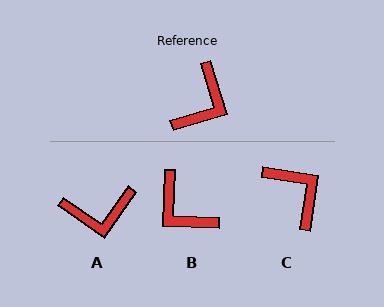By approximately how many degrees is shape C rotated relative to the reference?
Approximately 65 degrees counter-clockwise.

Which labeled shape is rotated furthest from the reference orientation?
B, about 109 degrees away.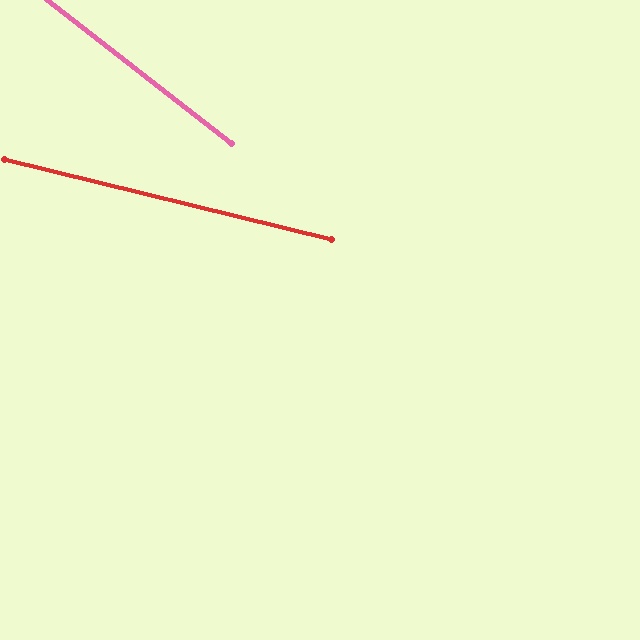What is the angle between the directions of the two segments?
Approximately 24 degrees.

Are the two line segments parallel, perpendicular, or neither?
Neither parallel nor perpendicular — they differ by about 24°.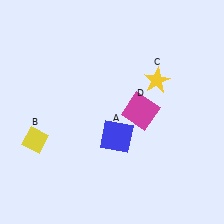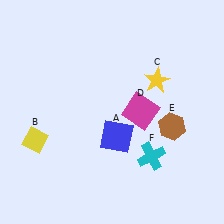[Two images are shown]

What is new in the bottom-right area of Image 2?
A brown hexagon (E) was added in the bottom-right area of Image 2.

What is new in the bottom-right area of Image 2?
A cyan cross (F) was added in the bottom-right area of Image 2.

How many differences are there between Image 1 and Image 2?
There are 2 differences between the two images.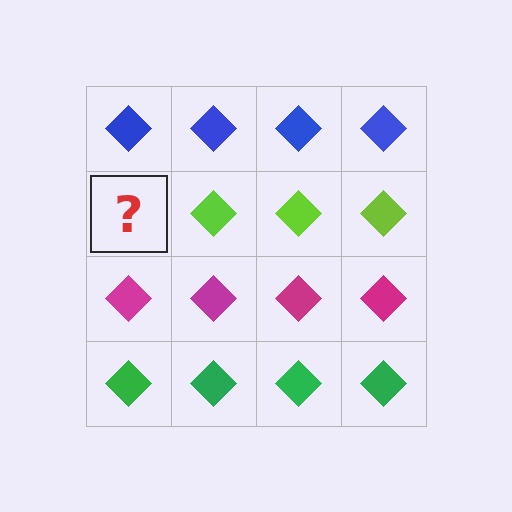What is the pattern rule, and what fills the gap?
The rule is that each row has a consistent color. The gap should be filled with a lime diamond.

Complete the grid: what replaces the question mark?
The question mark should be replaced with a lime diamond.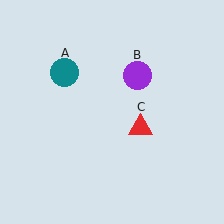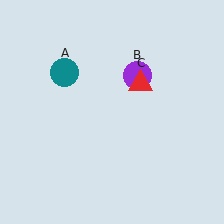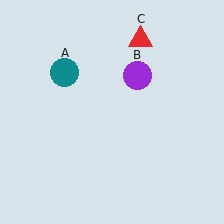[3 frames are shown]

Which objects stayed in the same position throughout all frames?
Teal circle (object A) and purple circle (object B) remained stationary.